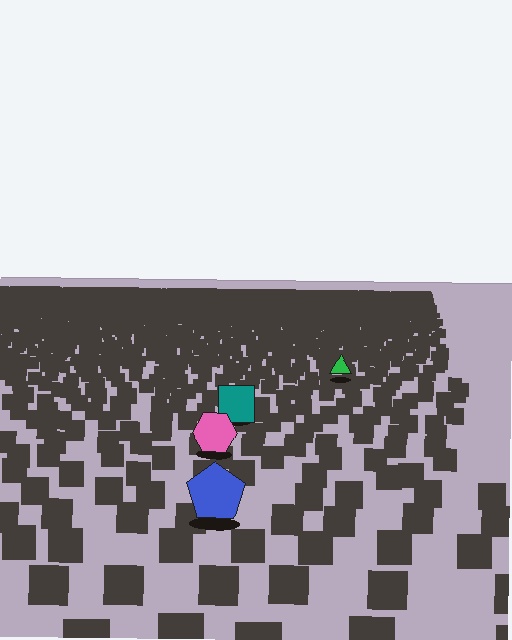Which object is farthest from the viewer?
The green triangle is farthest from the viewer. It appears smaller and the ground texture around it is denser.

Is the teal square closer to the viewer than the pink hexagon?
No. The pink hexagon is closer — you can tell from the texture gradient: the ground texture is coarser near it.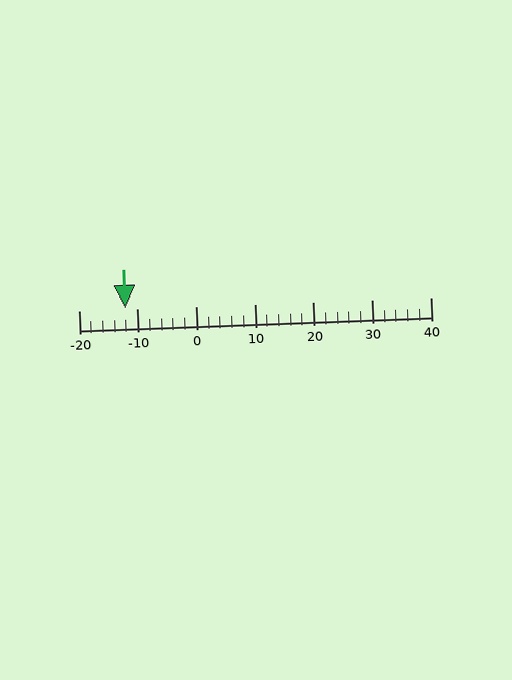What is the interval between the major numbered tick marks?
The major tick marks are spaced 10 units apart.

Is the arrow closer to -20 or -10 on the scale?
The arrow is closer to -10.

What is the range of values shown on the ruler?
The ruler shows values from -20 to 40.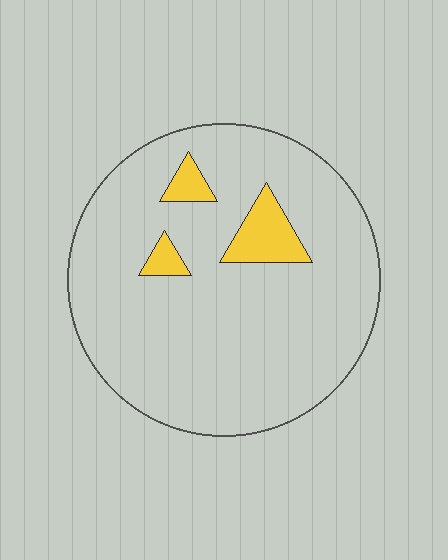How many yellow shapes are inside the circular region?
3.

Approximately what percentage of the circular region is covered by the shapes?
Approximately 10%.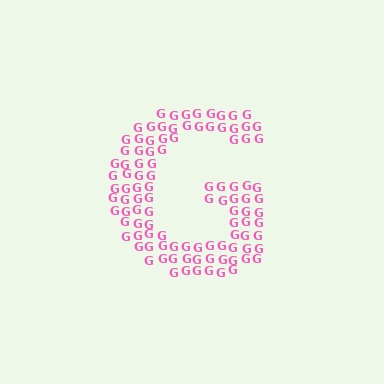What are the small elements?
The small elements are letter G's.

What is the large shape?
The large shape is the letter G.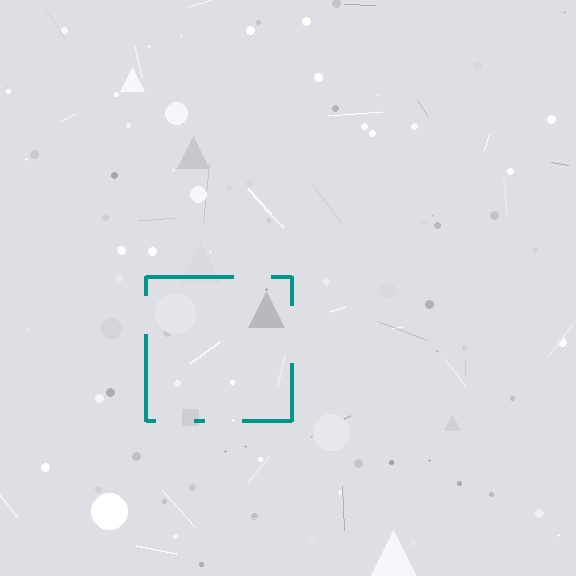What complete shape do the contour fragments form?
The contour fragments form a square.